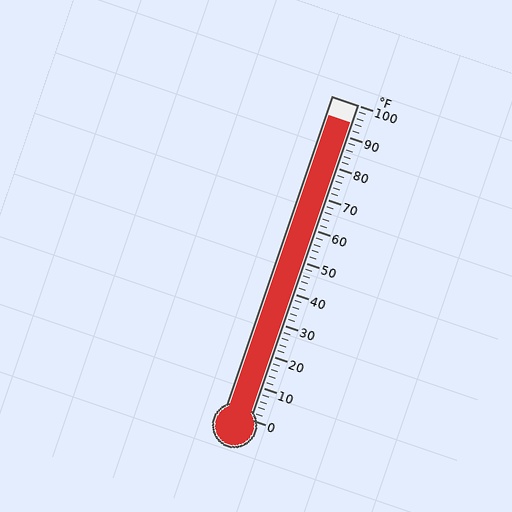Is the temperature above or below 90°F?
The temperature is above 90°F.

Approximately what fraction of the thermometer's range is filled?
The thermometer is filled to approximately 95% of its range.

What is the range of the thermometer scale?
The thermometer scale ranges from 0°F to 100°F.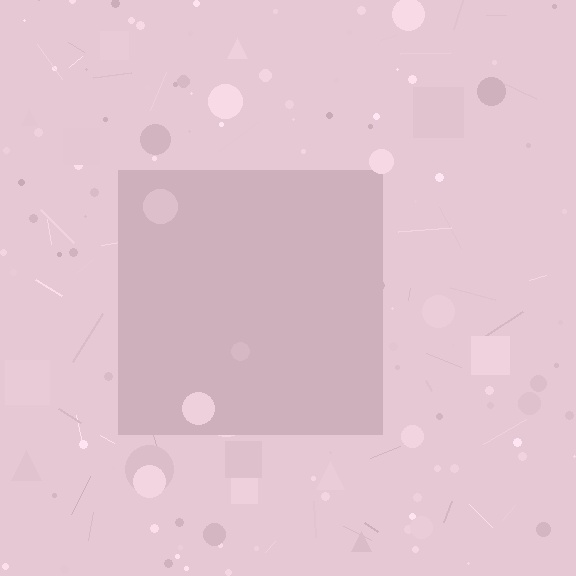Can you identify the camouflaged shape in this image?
The camouflaged shape is a square.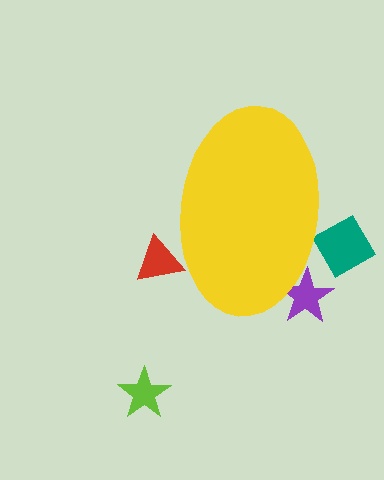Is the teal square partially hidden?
Yes, the teal square is partially hidden behind the yellow ellipse.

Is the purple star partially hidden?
Yes, the purple star is partially hidden behind the yellow ellipse.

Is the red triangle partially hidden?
Yes, the red triangle is partially hidden behind the yellow ellipse.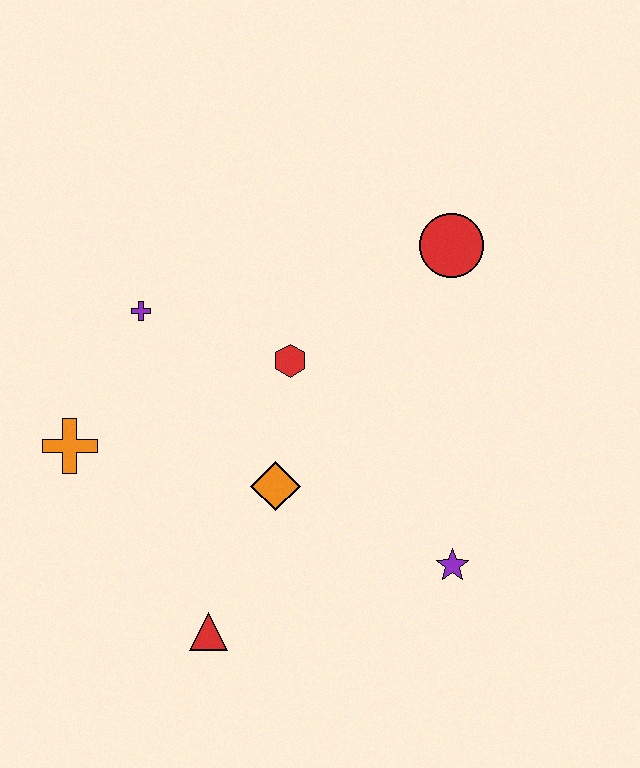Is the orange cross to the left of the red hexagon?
Yes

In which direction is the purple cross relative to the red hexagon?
The purple cross is to the left of the red hexagon.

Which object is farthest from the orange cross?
The red circle is farthest from the orange cross.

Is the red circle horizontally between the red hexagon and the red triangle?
No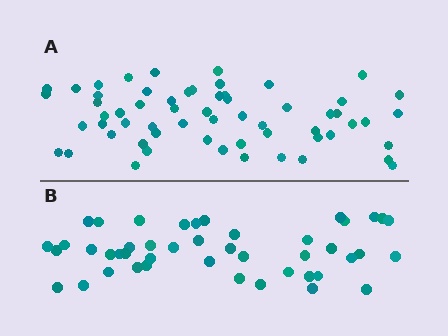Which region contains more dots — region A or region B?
Region A (the top region) has more dots.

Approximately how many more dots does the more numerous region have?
Region A has approximately 15 more dots than region B.